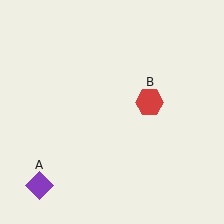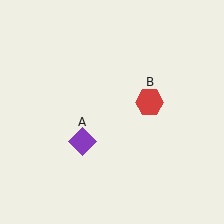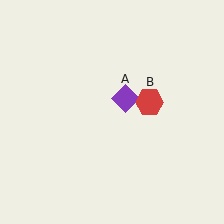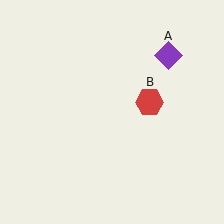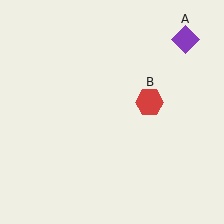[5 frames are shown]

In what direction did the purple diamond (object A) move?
The purple diamond (object A) moved up and to the right.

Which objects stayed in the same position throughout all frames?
Red hexagon (object B) remained stationary.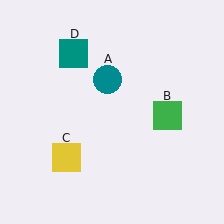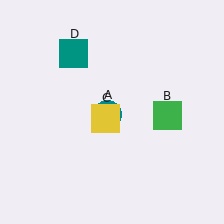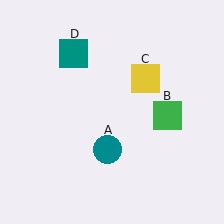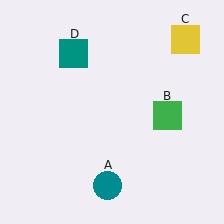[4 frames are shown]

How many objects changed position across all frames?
2 objects changed position: teal circle (object A), yellow square (object C).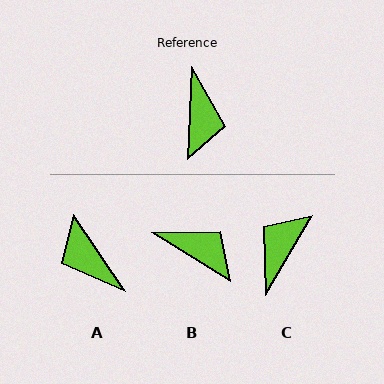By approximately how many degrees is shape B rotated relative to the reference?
Approximately 61 degrees counter-clockwise.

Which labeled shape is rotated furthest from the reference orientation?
C, about 152 degrees away.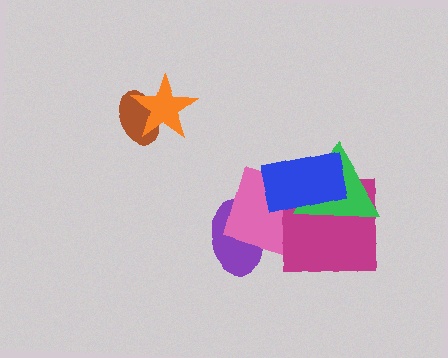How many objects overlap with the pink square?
4 objects overlap with the pink square.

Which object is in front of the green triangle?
The blue rectangle is in front of the green triangle.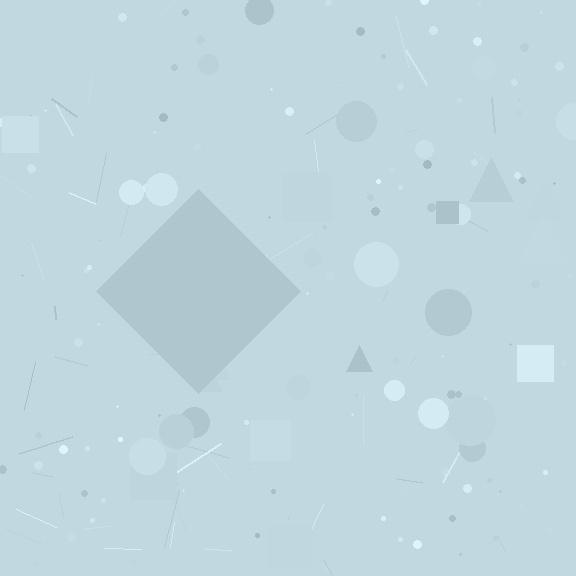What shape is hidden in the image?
A diamond is hidden in the image.